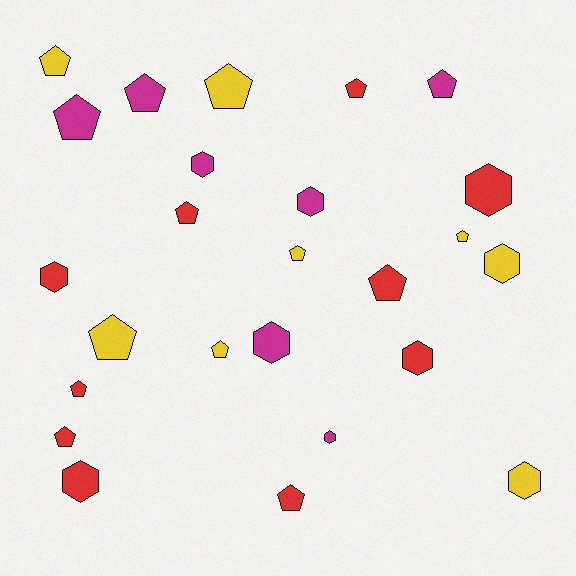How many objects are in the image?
There are 25 objects.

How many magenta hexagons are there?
There are 4 magenta hexagons.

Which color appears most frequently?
Red, with 10 objects.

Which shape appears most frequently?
Pentagon, with 15 objects.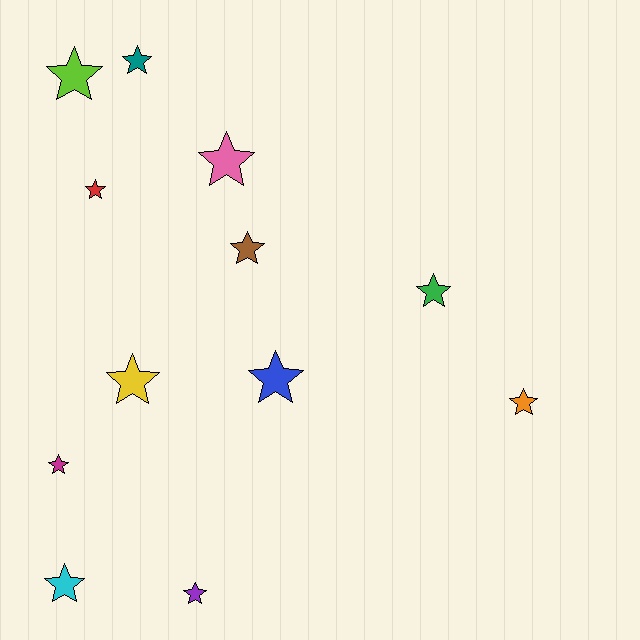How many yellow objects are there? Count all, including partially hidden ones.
There is 1 yellow object.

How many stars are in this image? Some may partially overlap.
There are 12 stars.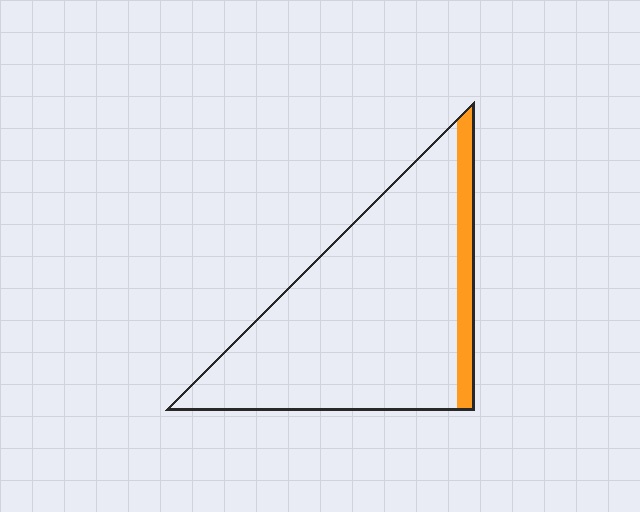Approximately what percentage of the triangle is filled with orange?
Approximately 10%.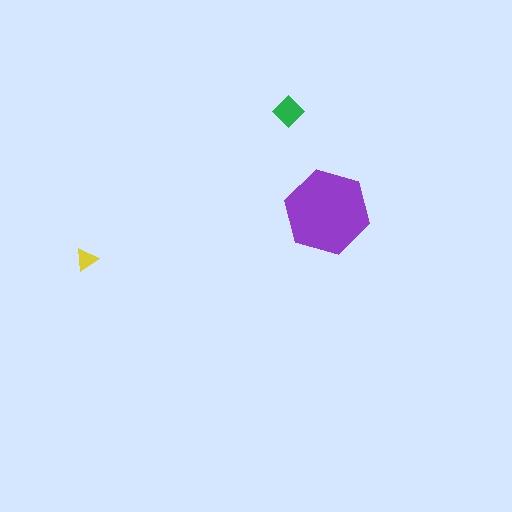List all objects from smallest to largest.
The yellow triangle, the green diamond, the purple hexagon.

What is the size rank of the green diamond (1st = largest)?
2nd.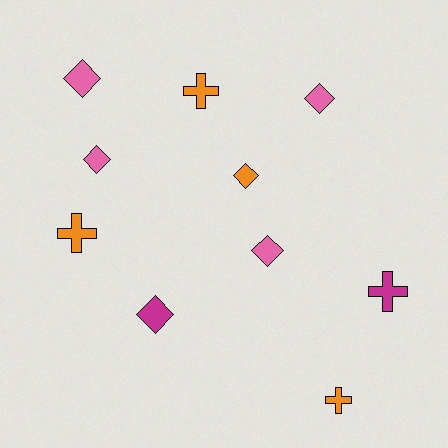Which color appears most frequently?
Pink, with 4 objects.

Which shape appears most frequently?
Diamond, with 6 objects.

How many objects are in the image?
There are 10 objects.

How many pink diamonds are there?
There are 4 pink diamonds.